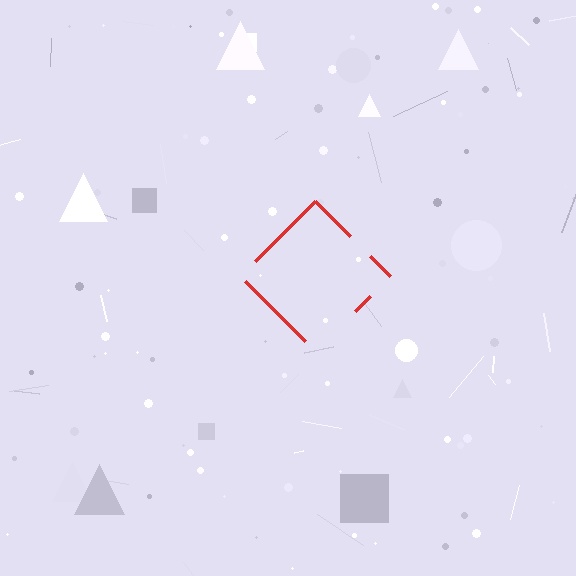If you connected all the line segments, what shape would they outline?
They would outline a diamond.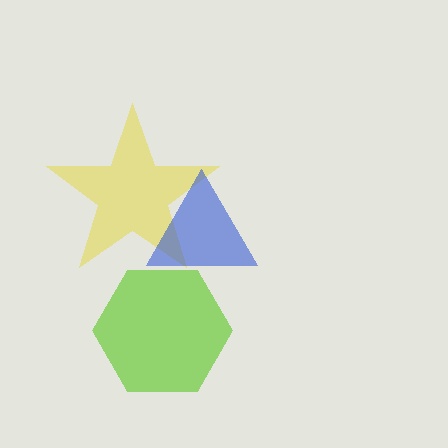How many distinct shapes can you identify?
There are 3 distinct shapes: a lime hexagon, a yellow star, a blue triangle.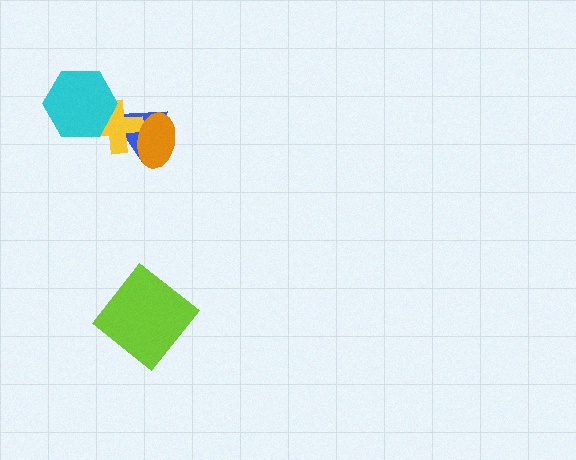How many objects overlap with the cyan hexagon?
1 object overlaps with the cyan hexagon.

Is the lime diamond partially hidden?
No, no other shape covers it.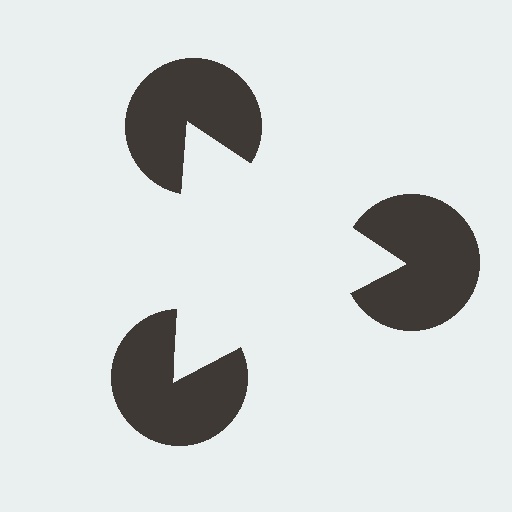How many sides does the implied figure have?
3 sides.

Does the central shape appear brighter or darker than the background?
It typically appears slightly brighter than the background, even though no actual brightness change is drawn.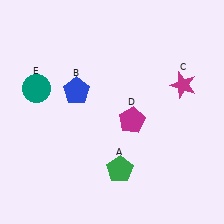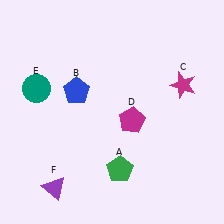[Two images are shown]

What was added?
A purple triangle (F) was added in Image 2.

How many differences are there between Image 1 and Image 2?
There is 1 difference between the two images.